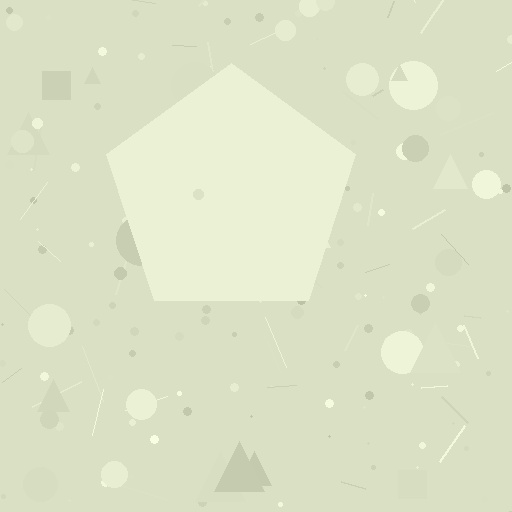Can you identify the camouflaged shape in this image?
The camouflaged shape is a pentagon.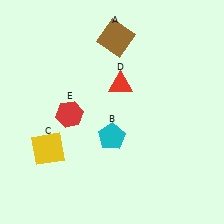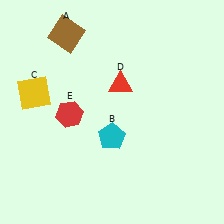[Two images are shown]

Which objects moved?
The objects that moved are: the brown square (A), the yellow square (C).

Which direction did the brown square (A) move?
The brown square (A) moved left.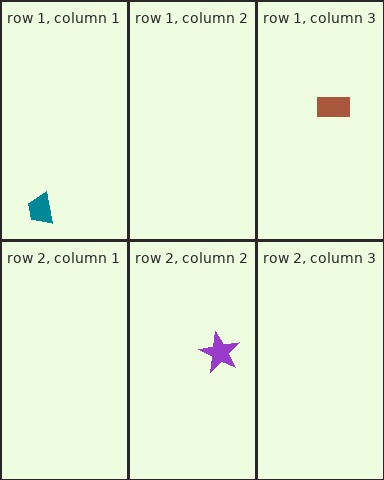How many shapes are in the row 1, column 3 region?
1.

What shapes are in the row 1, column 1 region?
The teal trapezoid.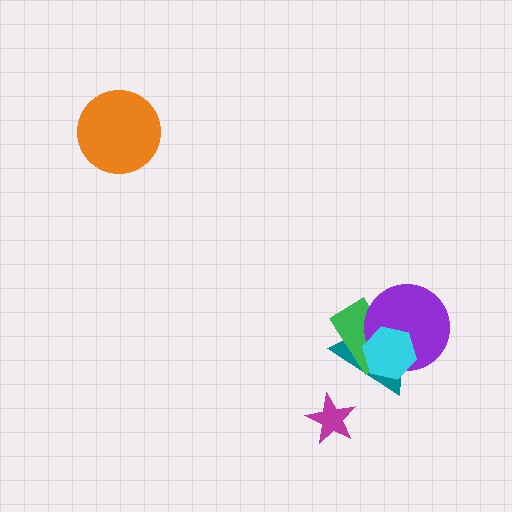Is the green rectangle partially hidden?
Yes, it is partially covered by another shape.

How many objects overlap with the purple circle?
3 objects overlap with the purple circle.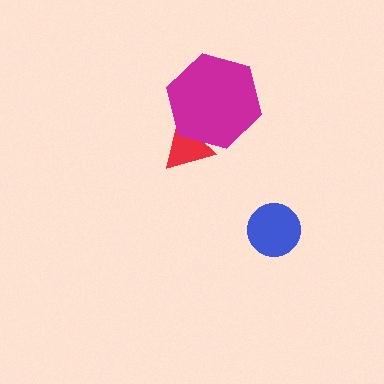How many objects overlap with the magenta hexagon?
1 object overlaps with the magenta hexagon.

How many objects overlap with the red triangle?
1 object overlaps with the red triangle.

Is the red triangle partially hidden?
Yes, it is partially covered by another shape.